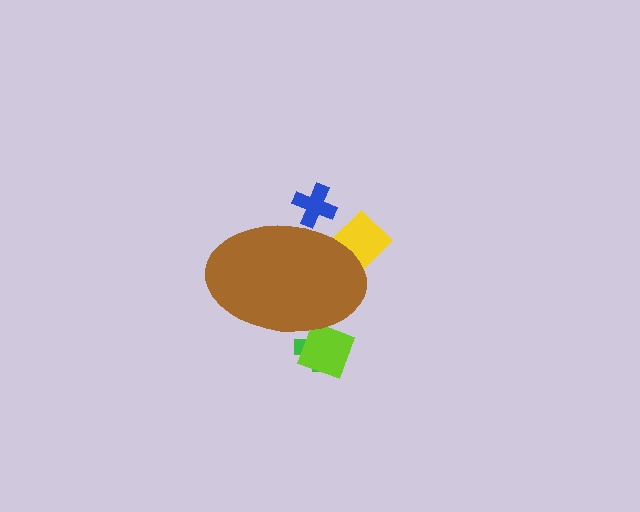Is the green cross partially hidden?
Yes, the green cross is partially hidden behind the brown ellipse.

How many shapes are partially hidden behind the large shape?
4 shapes are partially hidden.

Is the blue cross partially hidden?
Yes, the blue cross is partially hidden behind the brown ellipse.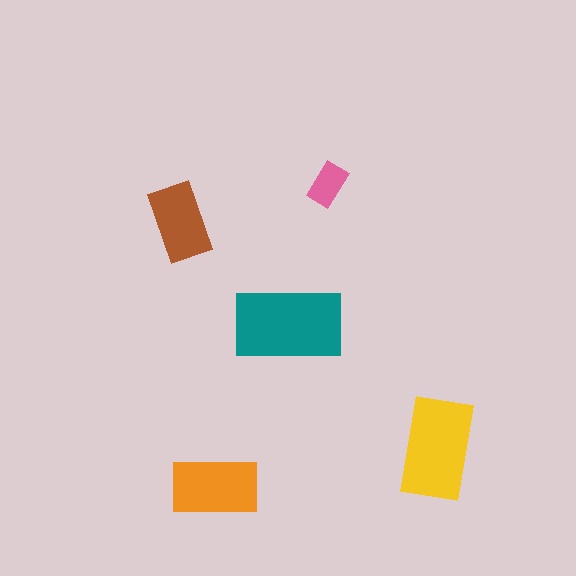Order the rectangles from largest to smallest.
the teal one, the yellow one, the orange one, the brown one, the pink one.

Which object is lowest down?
The orange rectangle is bottommost.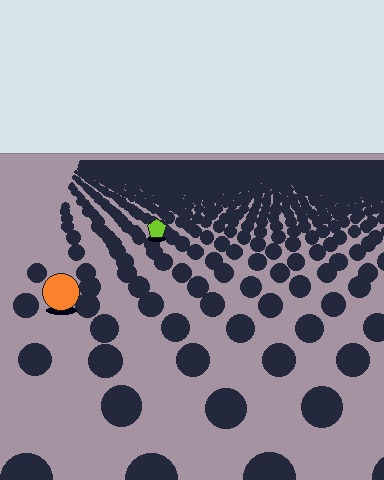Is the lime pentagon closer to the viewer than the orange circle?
No. The orange circle is closer — you can tell from the texture gradient: the ground texture is coarser near it.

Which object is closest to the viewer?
The orange circle is closest. The texture marks near it are larger and more spread out.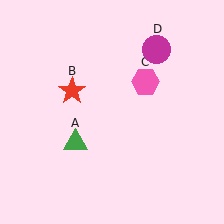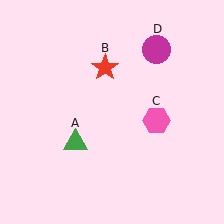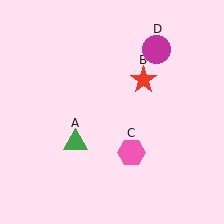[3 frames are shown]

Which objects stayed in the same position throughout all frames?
Green triangle (object A) and magenta circle (object D) remained stationary.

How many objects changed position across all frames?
2 objects changed position: red star (object B), pink hexagon (object C).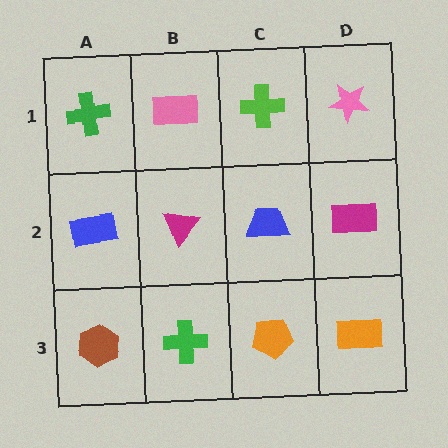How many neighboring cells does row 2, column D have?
3.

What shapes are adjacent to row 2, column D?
A pink star (row 1, column D), an orange rectangle (row 3, column D), a blue trapezoid (row 2, column C).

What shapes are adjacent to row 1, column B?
A magenta triangle (row 2, column B), a green cross (row 1, column A), a lime cross (row 1, column C).